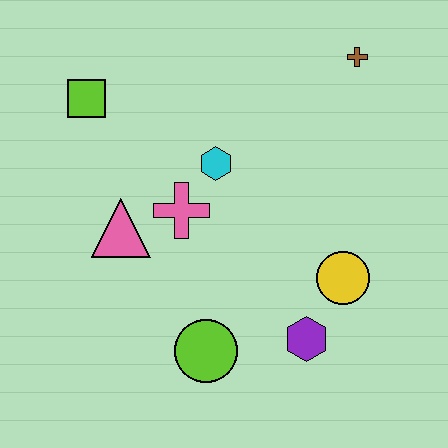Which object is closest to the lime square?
The pink triangle is closest to the lime square.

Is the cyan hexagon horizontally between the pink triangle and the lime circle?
No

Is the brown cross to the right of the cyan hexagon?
Yes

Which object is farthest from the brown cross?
The lime circle is farthest from the brown cross.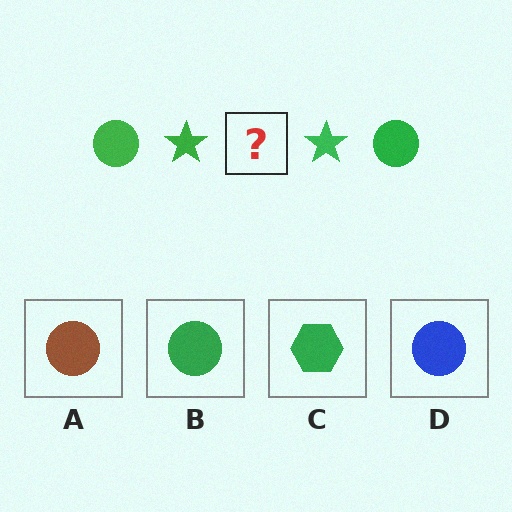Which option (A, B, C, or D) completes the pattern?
B.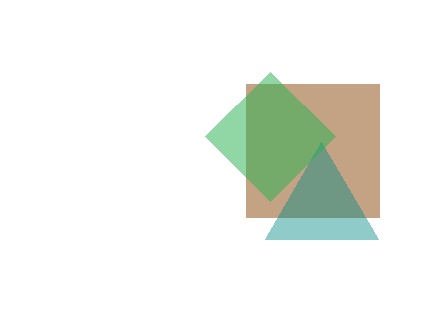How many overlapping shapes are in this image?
There are 3 overlapping shapes in the image.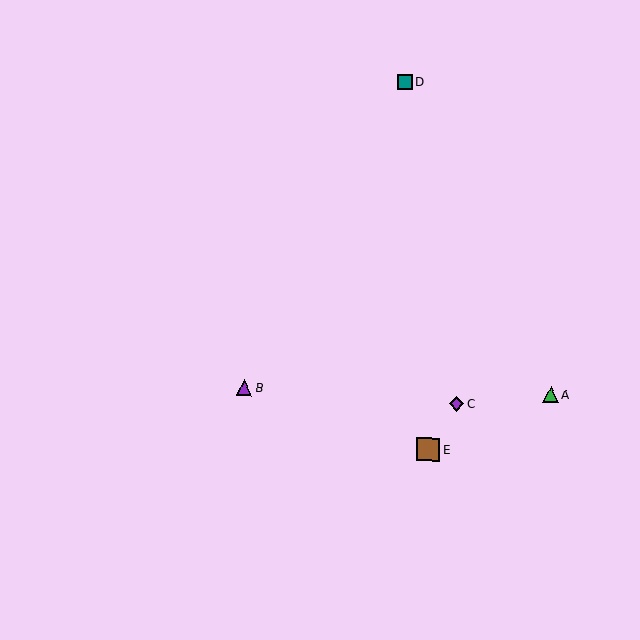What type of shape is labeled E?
Shape E is a brown square.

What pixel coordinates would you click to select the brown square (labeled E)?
Click at (428, 450) to select the brown square E.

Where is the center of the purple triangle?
The center of the purple triangle is at (244, 388).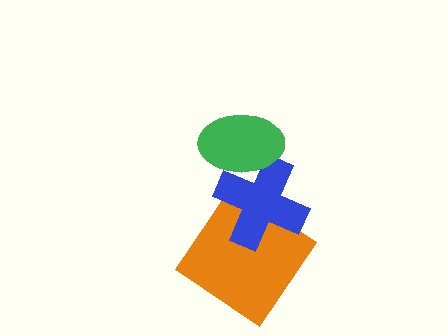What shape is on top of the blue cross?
The green ellipse is on top of the blue cross.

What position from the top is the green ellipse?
The green ellipse is 1st from the top.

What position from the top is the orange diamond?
The orange diamond is 3rd from the top.